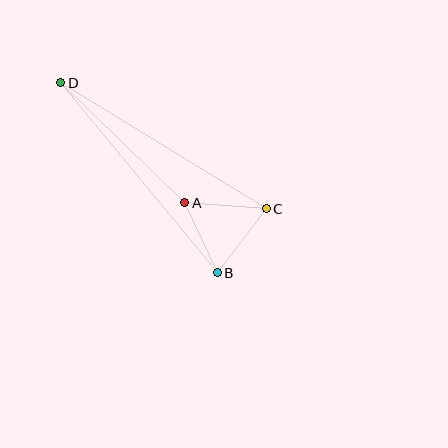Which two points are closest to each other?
Points A and B are closest to each other.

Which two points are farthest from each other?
Points B and D are farthest from each other.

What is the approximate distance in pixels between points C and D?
The distance between C and D is approximately 241 pixels.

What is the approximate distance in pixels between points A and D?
The distance between A and D is approximately 173 pixels.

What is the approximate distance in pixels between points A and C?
The distance between A and C is approximately 82 pixels.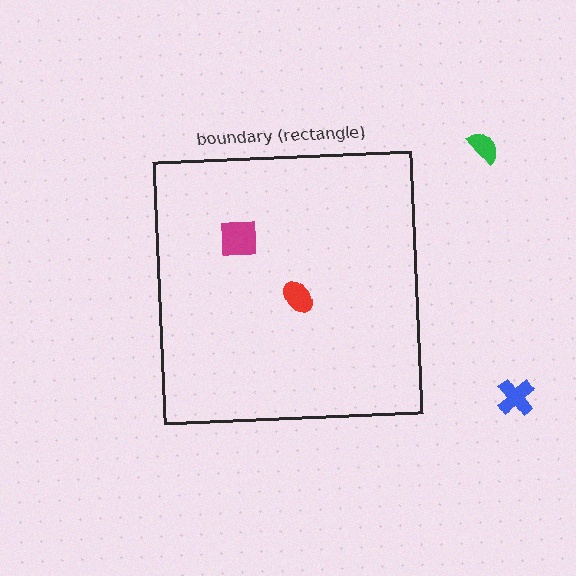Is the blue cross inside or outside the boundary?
Outside.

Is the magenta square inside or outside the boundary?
Inside.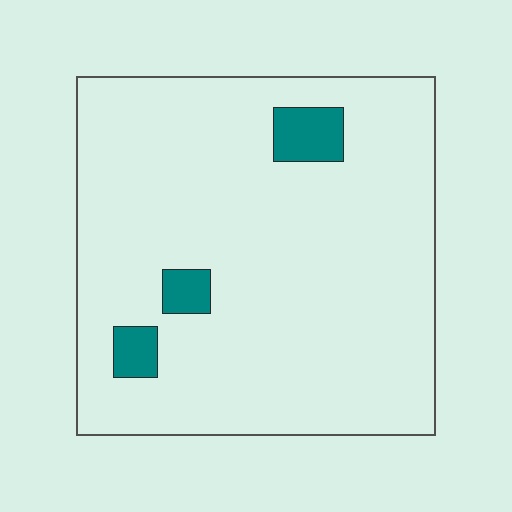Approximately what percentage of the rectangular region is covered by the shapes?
Approximately 5%.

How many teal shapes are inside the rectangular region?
3.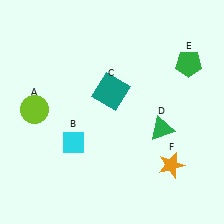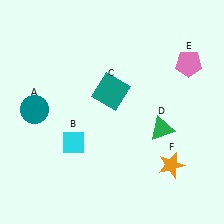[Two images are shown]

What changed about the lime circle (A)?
In Image 1, A is lime. In Image 2, it changed to teal.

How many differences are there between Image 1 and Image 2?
There are 2 differences between the two images.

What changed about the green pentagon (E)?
In Image 1, E is green. In Image 2, it changed to pink.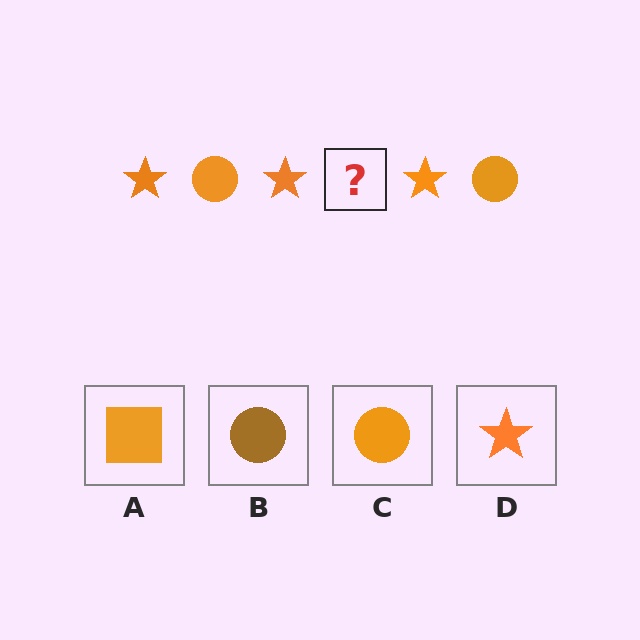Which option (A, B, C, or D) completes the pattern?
C.